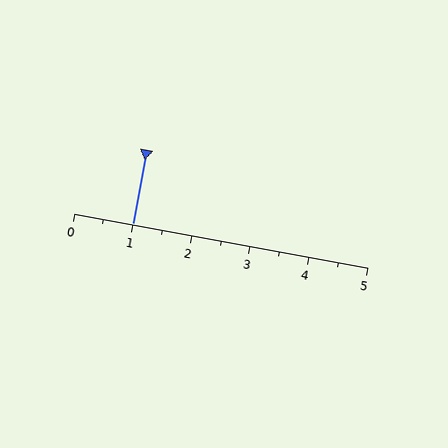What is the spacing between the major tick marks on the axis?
The major ticks are spaced 1 apart.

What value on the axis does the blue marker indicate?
The marker indicates approximately 1.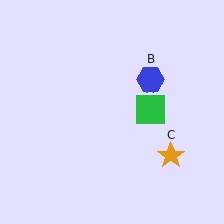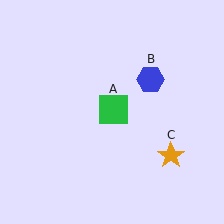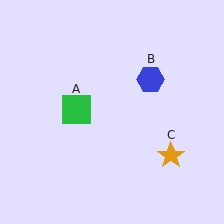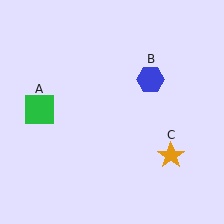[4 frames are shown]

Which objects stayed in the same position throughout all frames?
Blue hexagon (object B) and orange star (object C) remained stationary.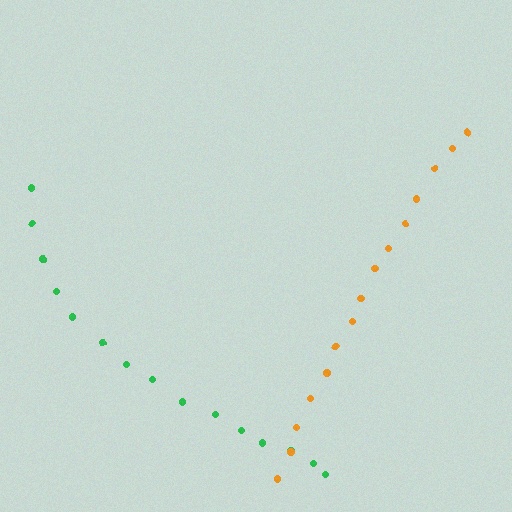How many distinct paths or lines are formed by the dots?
There are 2 distinct paths.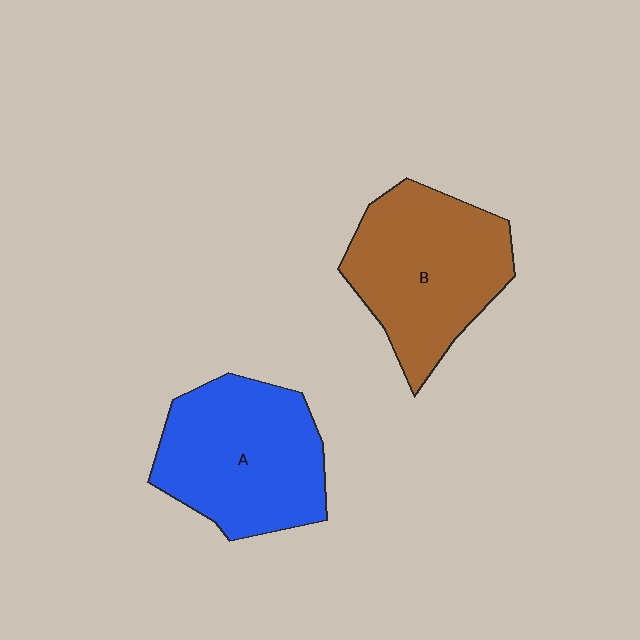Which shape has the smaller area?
Shape A (blue).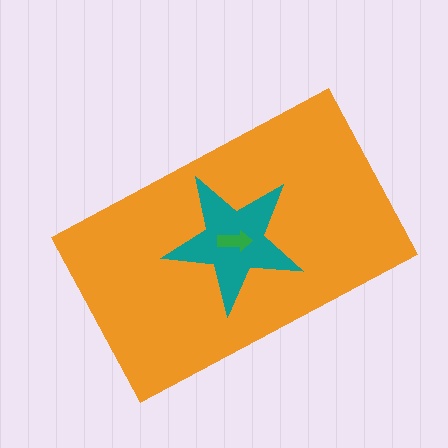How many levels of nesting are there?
3.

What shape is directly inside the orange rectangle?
The teal star.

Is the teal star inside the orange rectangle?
Yes.